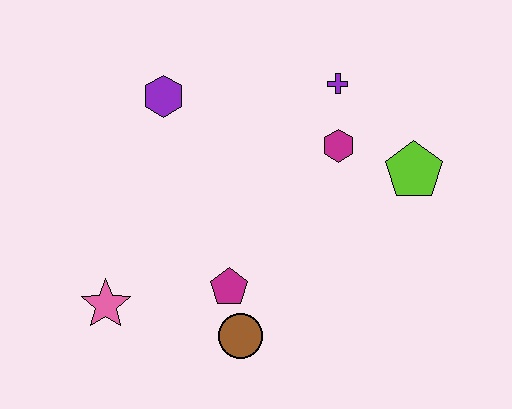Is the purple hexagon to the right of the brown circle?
No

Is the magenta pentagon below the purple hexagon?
Yes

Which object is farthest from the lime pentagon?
The pink star is farthest from the lime pentagon.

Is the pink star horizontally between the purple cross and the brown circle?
No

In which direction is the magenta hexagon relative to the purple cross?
The magenta hexagon is below the purple cross.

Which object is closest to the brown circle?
The magenta pentagon is closest to the brown circle.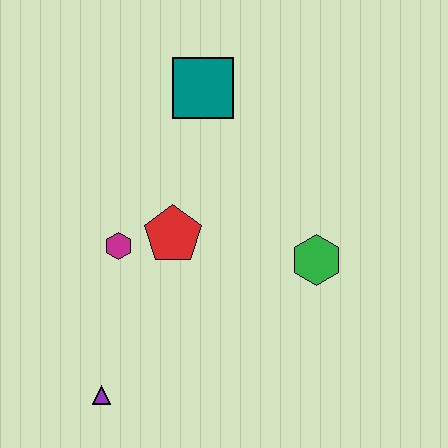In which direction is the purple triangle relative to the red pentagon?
The purple triangle is below the red pentagon.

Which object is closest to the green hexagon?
The red pentagon is closest to the green hexagon.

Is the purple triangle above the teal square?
No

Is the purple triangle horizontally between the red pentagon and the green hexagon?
No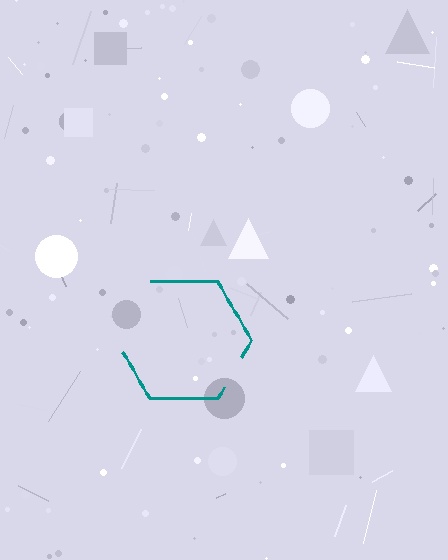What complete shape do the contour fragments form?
The contour fragments form a hexagon.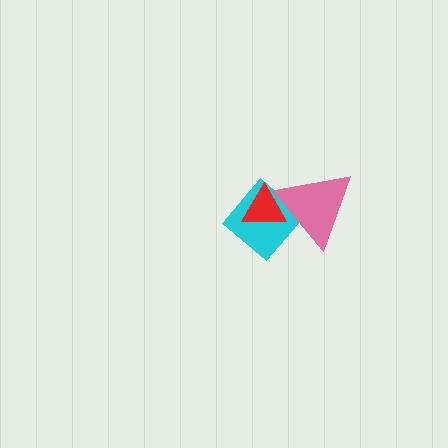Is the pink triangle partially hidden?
No, no other shape covers it.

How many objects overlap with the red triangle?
2 objects overlap with the red triangle.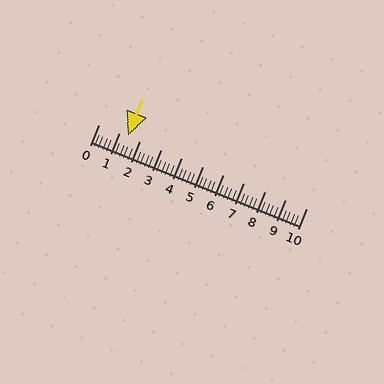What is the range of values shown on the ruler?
The ruler shows values from 0 to 10.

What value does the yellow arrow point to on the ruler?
The yellow arrow points to approximately 1.4.